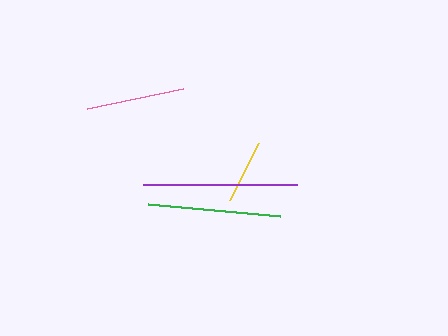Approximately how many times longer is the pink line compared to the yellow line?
The pink line is approximately 1.5 times the length of the yellow line.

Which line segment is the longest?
The purple line is the longest at approximately 154 pixels.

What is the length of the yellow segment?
The yellow segment is approximately 64 pixels long.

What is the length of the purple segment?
The purple segment is approximately 154 pixels long.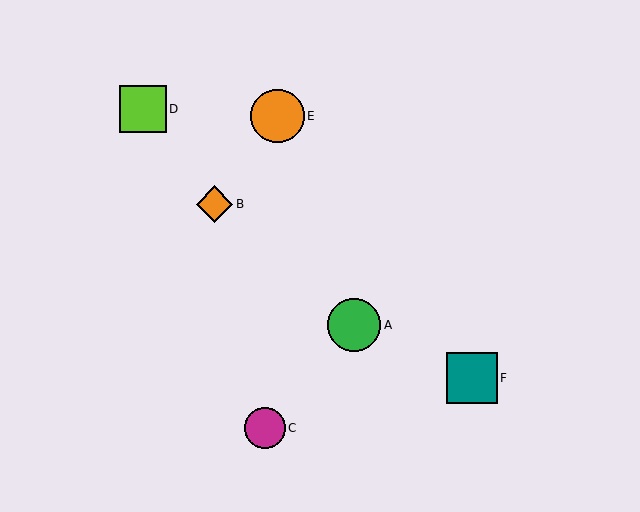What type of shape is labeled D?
Shape D is a lime square.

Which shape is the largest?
The green circle (labeled A) is the largest.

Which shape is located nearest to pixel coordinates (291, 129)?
The orange circle (labeled E) at (278, 116) is nearest to that location.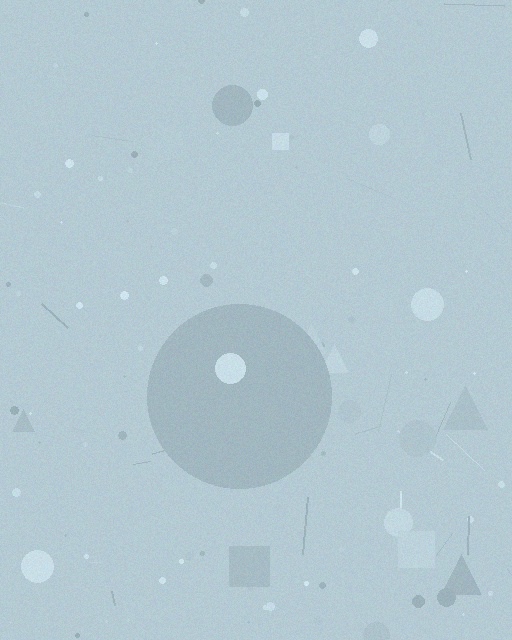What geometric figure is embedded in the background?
A circle is embedded in the background.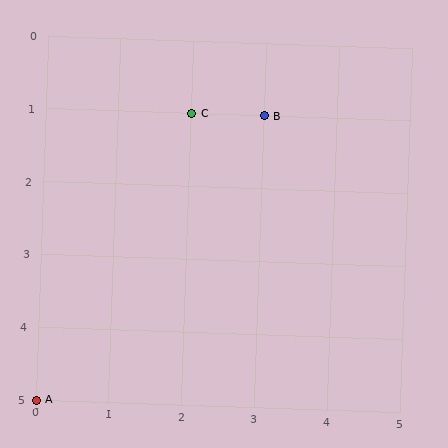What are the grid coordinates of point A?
Point A is at grid coordinates (0, 5).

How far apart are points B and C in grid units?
Points B and C are 1 column apart.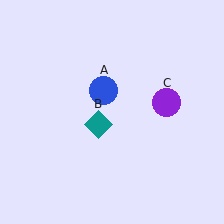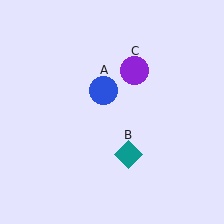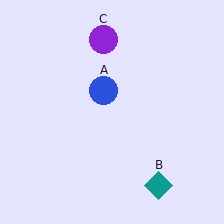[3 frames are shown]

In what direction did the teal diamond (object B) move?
The teal diamond (object B) moved down and to the right.